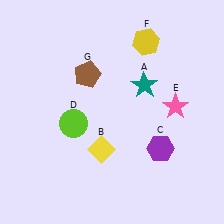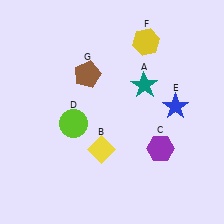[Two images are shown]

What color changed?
The star (E) changed from pink in Image 1 to blue in Image 2.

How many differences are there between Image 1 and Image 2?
There is 1 difference between the two images.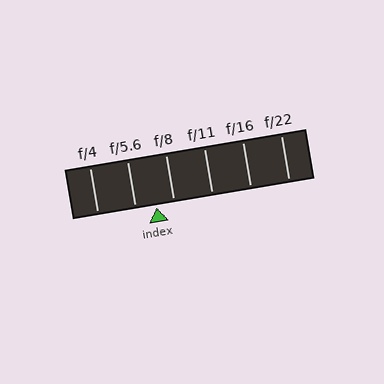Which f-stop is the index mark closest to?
The index mark is closest to f/8.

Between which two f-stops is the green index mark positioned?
The index mark is between f/5.6 and f/8.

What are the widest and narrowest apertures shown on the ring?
The widest aperture shown is f/4 and the narrowest is f/22.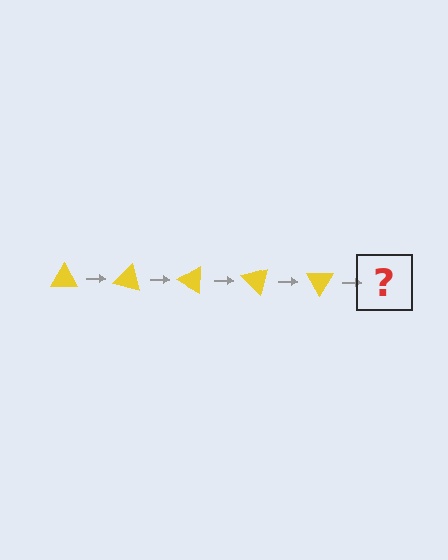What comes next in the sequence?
The next element should be a yellow triangle rotated 75 degrees.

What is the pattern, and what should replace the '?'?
The pattern is that the triangle rotates 15 degrees each step. The '?' should be a yellow triangle rotated 75 degrees.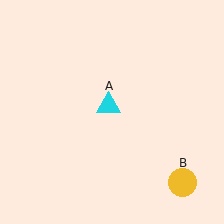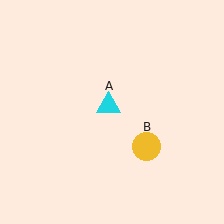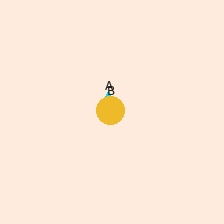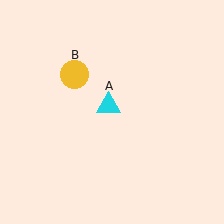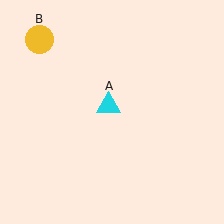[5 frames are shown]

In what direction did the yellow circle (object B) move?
The yellow circle (object B) moved up and to the left.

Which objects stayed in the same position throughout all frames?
Cyan triangle (object A) remained stationary.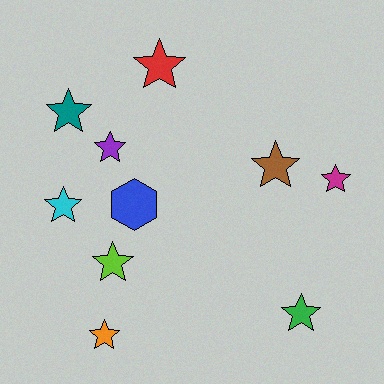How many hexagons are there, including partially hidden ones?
There is 1 hexagon.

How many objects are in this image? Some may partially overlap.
There are 10 objects.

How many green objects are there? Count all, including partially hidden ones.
There is 1 green object.